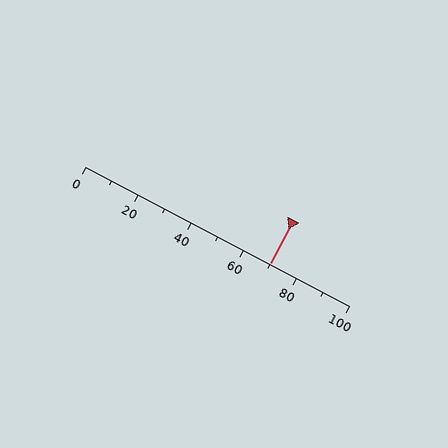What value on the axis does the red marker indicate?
The marker indicates approximately 70.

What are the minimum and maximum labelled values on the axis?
The axis runs from 0 to 100.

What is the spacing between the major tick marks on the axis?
The major ticks are spaced 20 apart.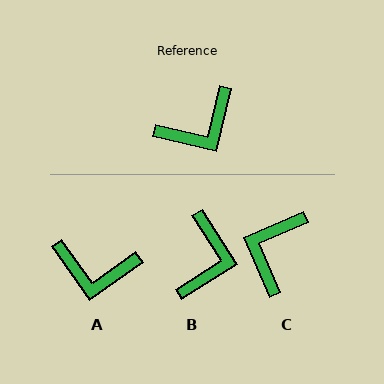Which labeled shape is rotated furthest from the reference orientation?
C, about 144 degrees away.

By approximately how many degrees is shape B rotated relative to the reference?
Approximately 46 degrees counter-clockwise.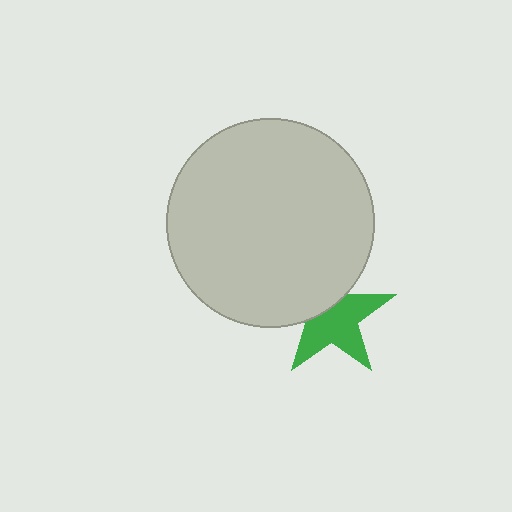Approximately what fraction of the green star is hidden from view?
Roughly 37% of the green star is hidden behind the light gray circle.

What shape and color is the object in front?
The object in front is a light gray circle.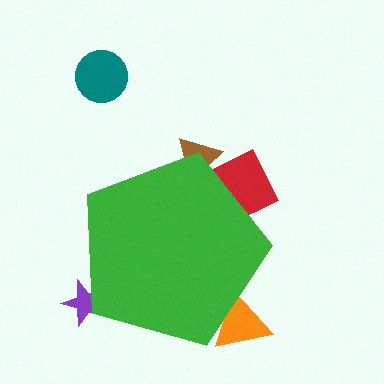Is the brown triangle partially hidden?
Yes, the brown triangle is partially hidden behind the green pentagon.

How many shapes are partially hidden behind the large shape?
4 shapes are partially hidden.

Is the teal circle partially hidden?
No, the teal circle is fully visible.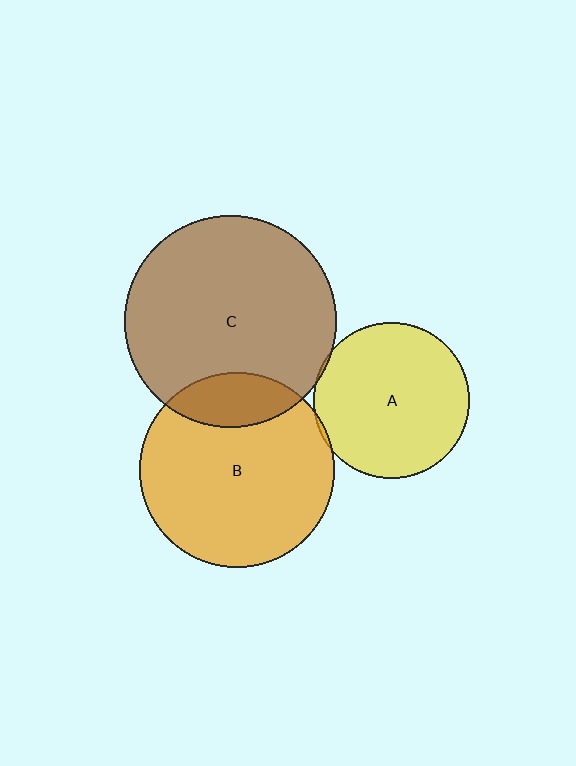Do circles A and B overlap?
Yes.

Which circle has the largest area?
Circle C (brown).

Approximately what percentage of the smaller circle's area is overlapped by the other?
Approximately 5%.